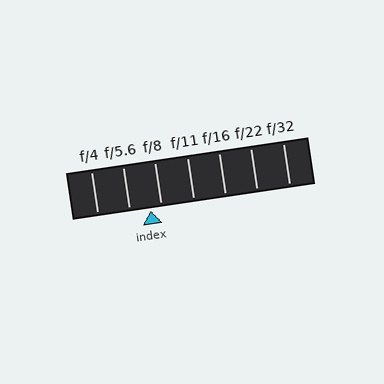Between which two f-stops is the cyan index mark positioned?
The index mark is between f/5.6 and f/8.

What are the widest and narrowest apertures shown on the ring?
The widest aperture shown is f/4 and the narrowest is f/32.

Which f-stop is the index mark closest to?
The index mark is closest to f/8.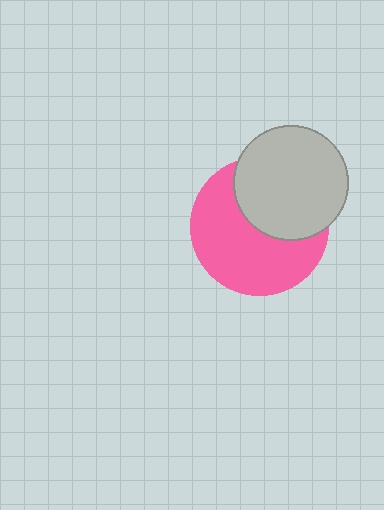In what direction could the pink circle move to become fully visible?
The pink circle could move toward the lower-left. That would shift it out from behind the light gray circle entirely.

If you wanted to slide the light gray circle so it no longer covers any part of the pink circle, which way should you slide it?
Slide it toward the upper-right — that is the most direct way to separate the two shapes.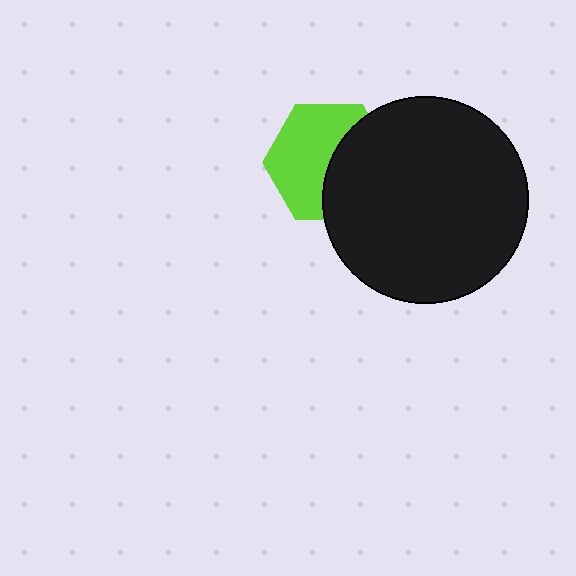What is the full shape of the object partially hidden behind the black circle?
The partially hidden object is a lime hexagon.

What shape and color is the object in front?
The object in front is a black circle.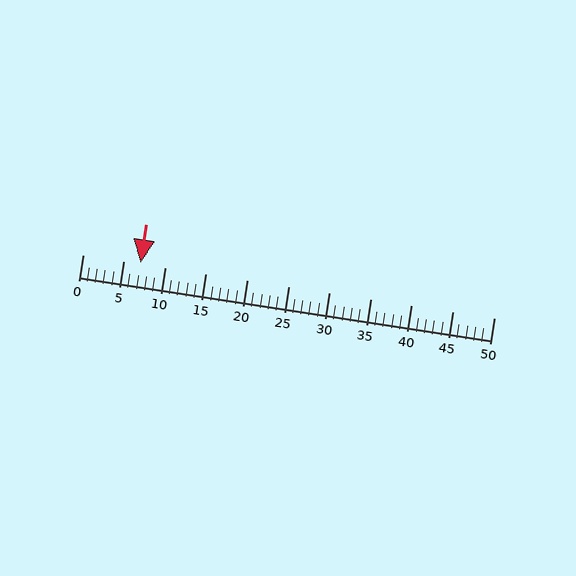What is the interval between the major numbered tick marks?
The major tick marks are spaced 5 units apart.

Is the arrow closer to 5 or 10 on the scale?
The arrow is closer to 5.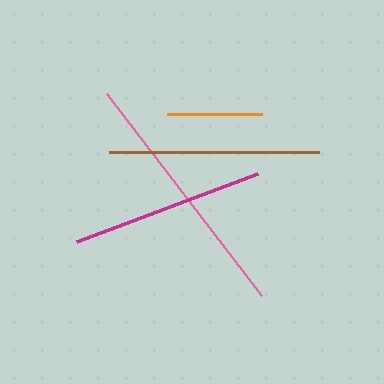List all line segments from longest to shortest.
From longest to shortest: pink, brown, magenta, orange.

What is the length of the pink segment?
The pink segment is approximately 254 pixels long.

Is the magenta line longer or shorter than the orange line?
The magenta line is longer than the orange line.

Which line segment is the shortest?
The orange line is the shortest at approximately 95 pixels.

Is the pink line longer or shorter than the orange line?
The pink line is longer than the orange line.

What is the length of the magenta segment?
The magenta segment is approximately 194 pixels long.